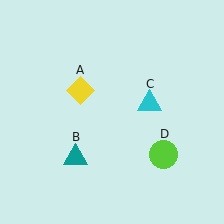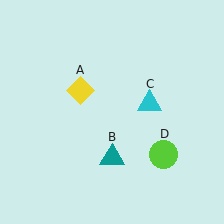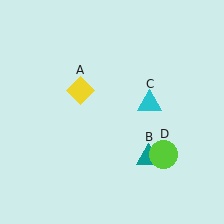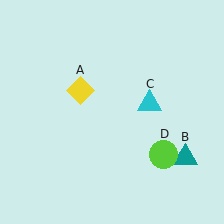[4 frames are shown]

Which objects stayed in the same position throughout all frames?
Yellow diamond (object A) and cyan triangle (object C) and lime circle (object D) remained stationary.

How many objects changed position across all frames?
1 object changed position: teal triangle (object B).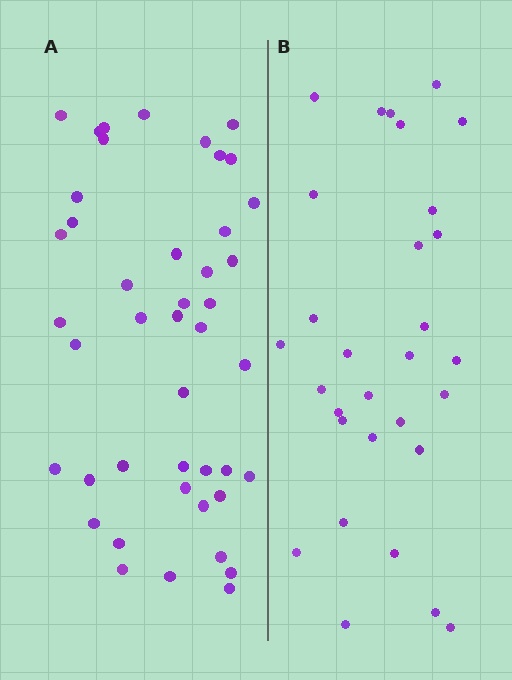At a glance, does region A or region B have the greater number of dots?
Region A (the left region) has more dots.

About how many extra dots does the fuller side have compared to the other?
Region A has approximately 15 more dots than region B.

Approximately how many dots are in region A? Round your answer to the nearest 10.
About 40 dots. (The exact count is 44, which rounds to 40.)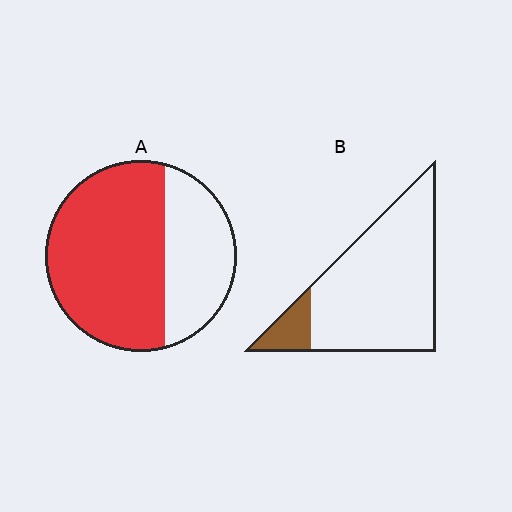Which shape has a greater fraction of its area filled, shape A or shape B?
Shape A.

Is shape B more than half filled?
No.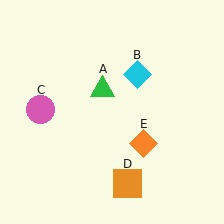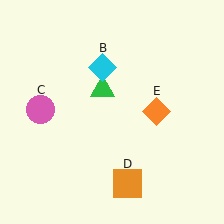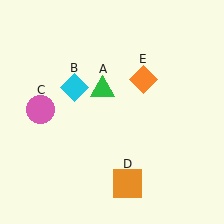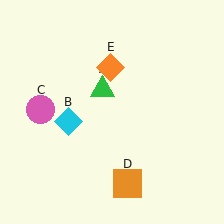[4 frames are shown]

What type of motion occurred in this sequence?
The cyan diamond (object B), orange diamond (object E) rotated counterclockwise around the center of the scene.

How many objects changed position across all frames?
2 objects changed position: cyan diamond (object B), orange diamond (object E).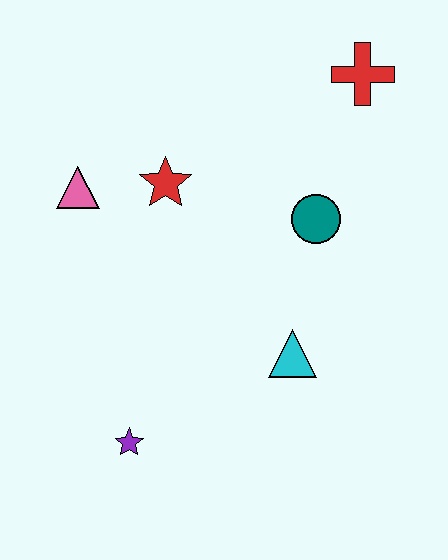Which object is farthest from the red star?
The purple star is farthest from the red star.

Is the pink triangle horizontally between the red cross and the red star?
No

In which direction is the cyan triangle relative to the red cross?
The cyan triangle is below the red cross.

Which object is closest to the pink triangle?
The red star is closest to the pink triangle.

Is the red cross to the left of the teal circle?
No